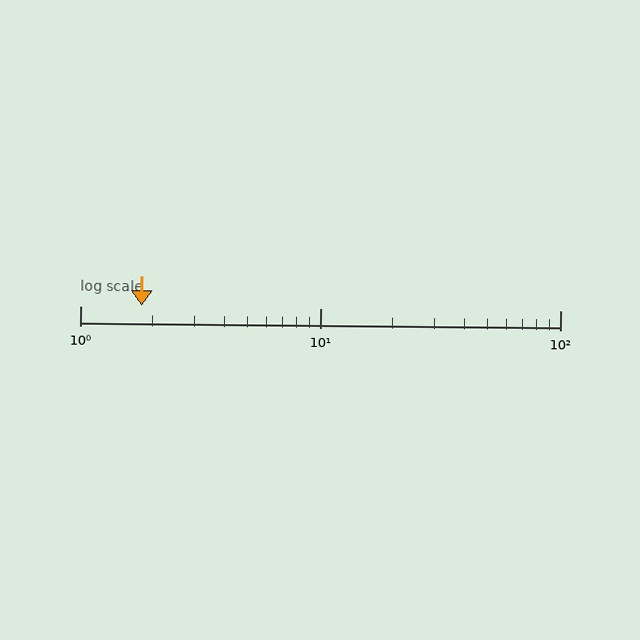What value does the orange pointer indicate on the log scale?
The pointer indicates approximately 1.8.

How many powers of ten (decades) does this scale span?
The scale spans 2 decades, from 1 to 100.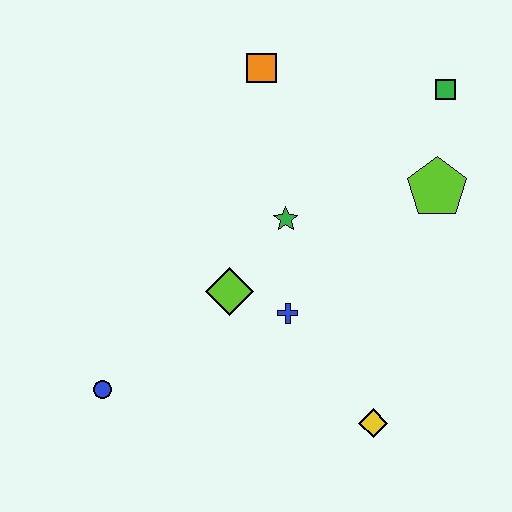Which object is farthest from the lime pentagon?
The blue circle is farthest from the lime pentagon.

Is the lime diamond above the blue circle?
Yes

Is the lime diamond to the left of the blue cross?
Yes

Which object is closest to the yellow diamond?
The blue cross is closest to the yellow diamond.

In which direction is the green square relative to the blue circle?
The green square is to the right of the blue circle.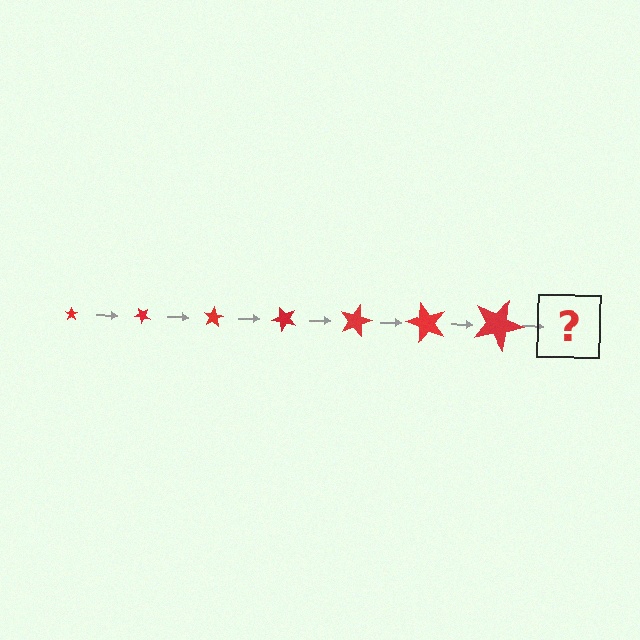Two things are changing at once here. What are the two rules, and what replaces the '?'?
The two rules are that the star grows larger each step and it rotates 40 degrees each step. The '?' should be a star, larger than the previous one and rotated 280 degrees from the start.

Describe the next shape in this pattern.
It should be a star, larger than the previous one and rotated 280 degrees from the start.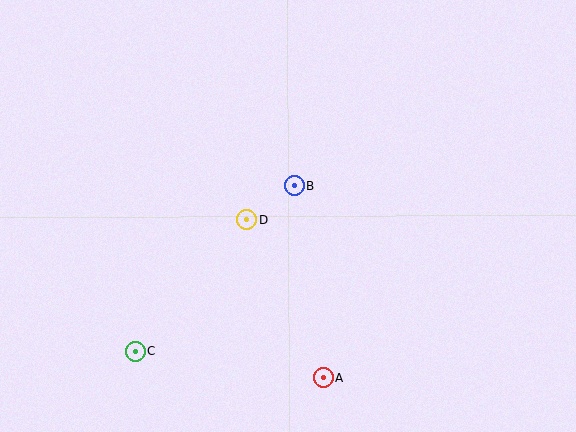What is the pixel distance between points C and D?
The distance between C and D is 172 pixels.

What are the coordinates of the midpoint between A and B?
The midpoint between A and B is at (309, 282).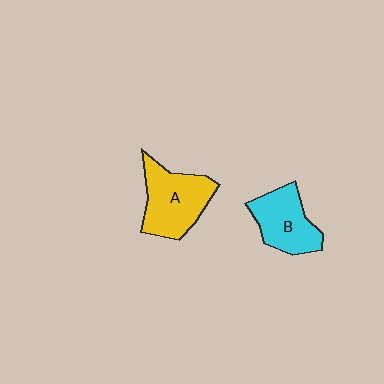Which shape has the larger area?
Shape A (yellow).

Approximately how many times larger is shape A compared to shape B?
Approximately 1.2 times.